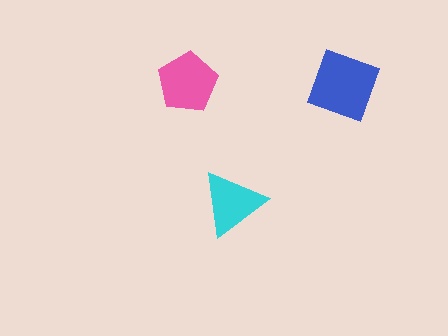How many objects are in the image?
There are 3 objects in the image.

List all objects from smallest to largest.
The cyan triangle, the pink pentagon, the blue diamond.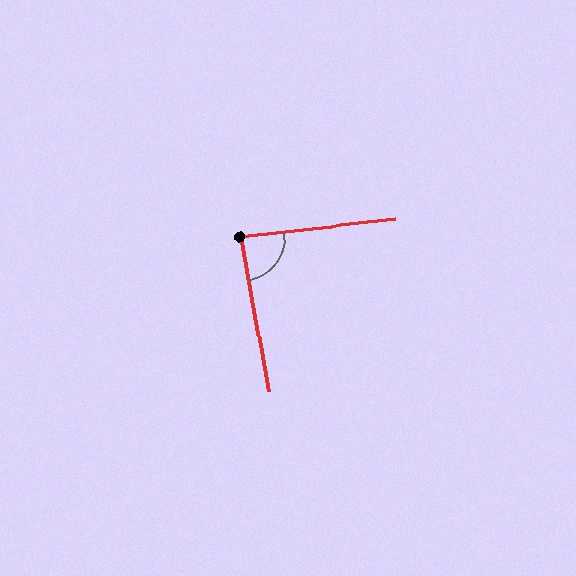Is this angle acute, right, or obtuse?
It is approximately a right angle.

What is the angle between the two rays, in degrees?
Approximately 86 degrees.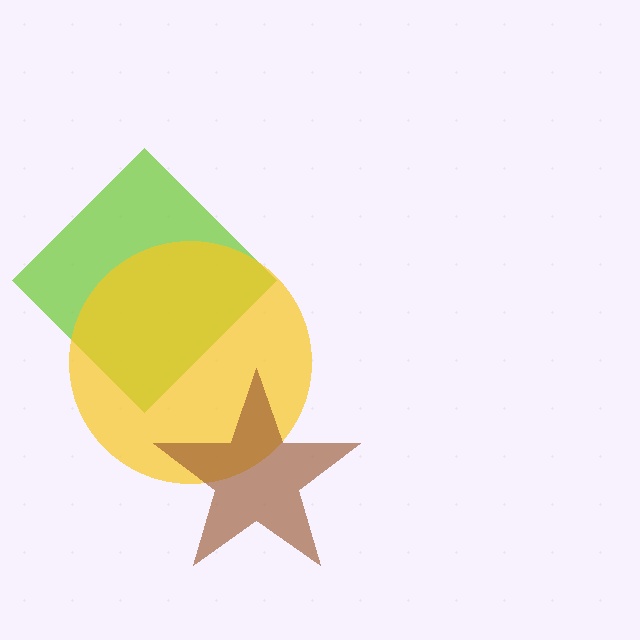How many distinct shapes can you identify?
There are 3 distinct shapes: a lime diamond, a yellow circle, a brown star.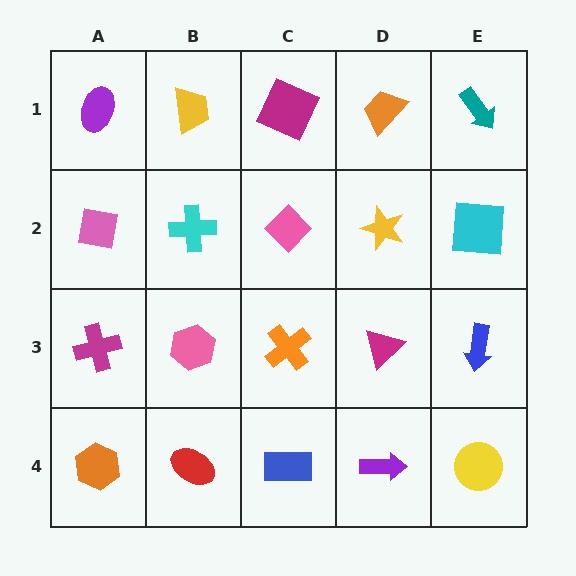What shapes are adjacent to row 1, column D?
A yellow star (row 2, column D), a magenta square (row 1, column C), a teal arrow (row 1, column E).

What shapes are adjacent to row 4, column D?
A magenta triangle (row 3, column D), a blue rectangle (row 4, column C), a yellow circle (row 4, column E).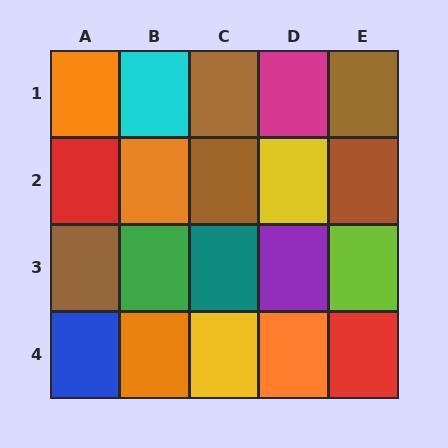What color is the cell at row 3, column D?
Purple.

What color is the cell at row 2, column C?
Brown.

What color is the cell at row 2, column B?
Orange.